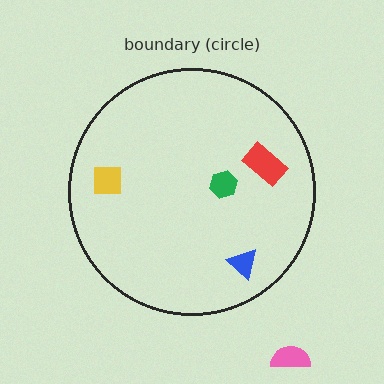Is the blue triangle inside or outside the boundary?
Inside.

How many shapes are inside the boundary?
4 inside, 1 outside.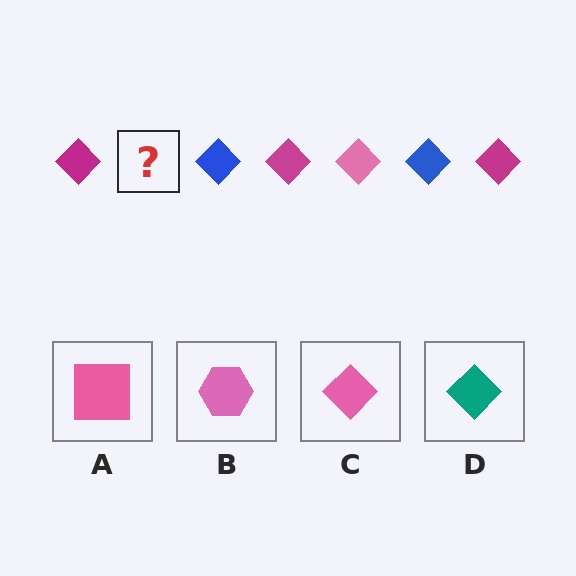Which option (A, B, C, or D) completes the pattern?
C.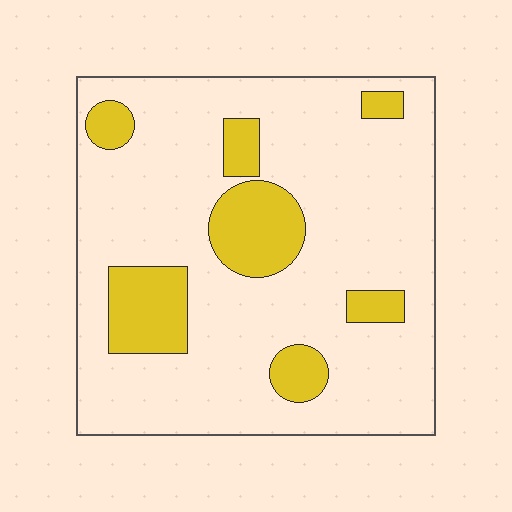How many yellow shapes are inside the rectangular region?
7.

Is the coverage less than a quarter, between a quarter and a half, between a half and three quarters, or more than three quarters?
Less than a quarter.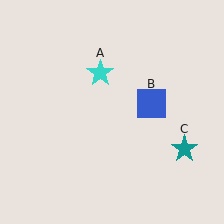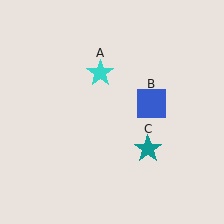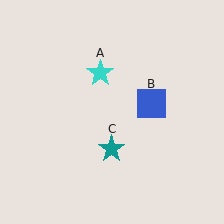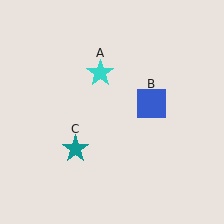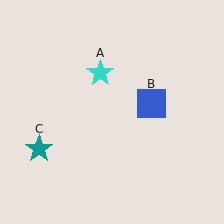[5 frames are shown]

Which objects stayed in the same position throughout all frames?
Cyan star (object A) and blue square (object B) remained stationary.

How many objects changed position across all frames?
1 object changed position: teal star (object C).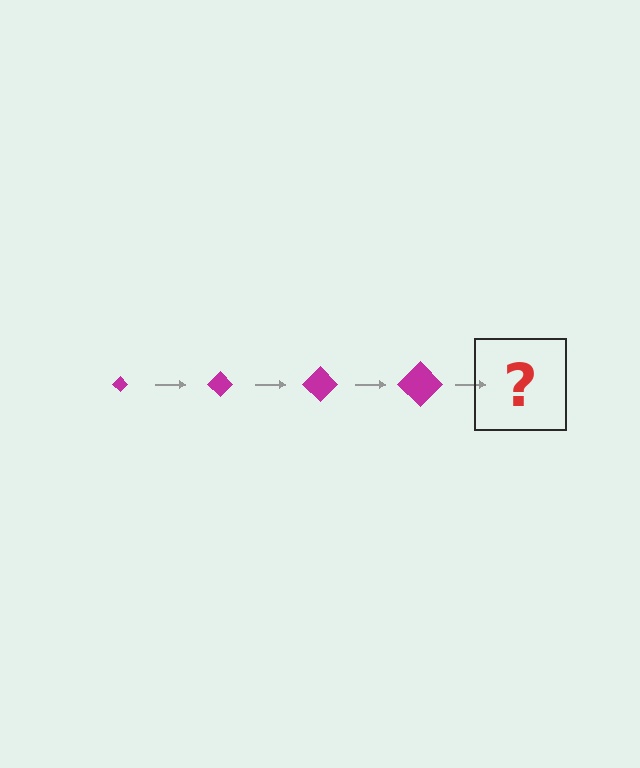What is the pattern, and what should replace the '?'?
The pattern is that the diamond gets progressively larger each step. The '?' should be a magenta diamond, larger than the previous one.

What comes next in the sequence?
The next element should be a magenta diamond, larger than the previous one.